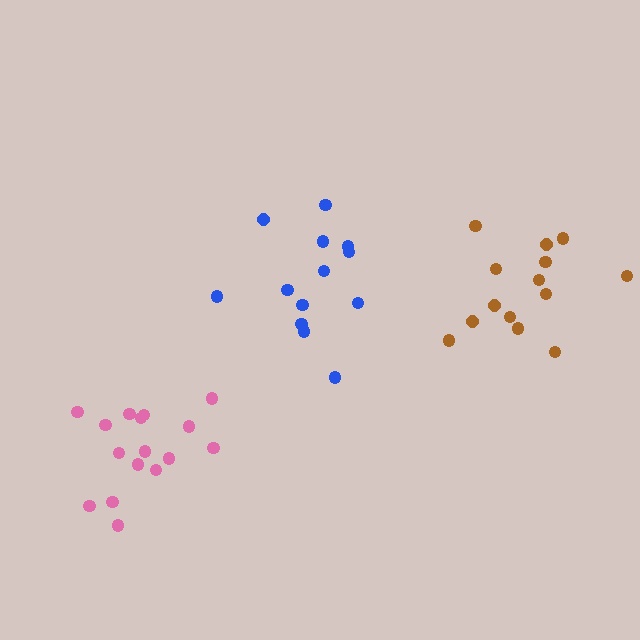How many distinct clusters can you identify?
There are 3 distinct clusters.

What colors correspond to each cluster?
The clusters are colored: pink, blue, brown.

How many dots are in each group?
Group 1: 16 dots, Group 2: 13 dots, Group 3: 14 dots (43 total).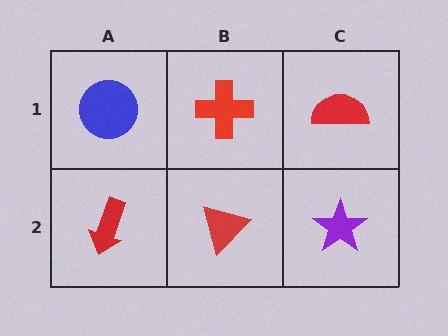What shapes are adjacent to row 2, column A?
A blue circle (row 1, column A), a red triangle (row 2, column B).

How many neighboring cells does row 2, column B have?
3.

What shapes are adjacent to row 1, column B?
A red triangle (row 2, column B), a blue circle (row 1, column A), a red semicircle (row 1, column C).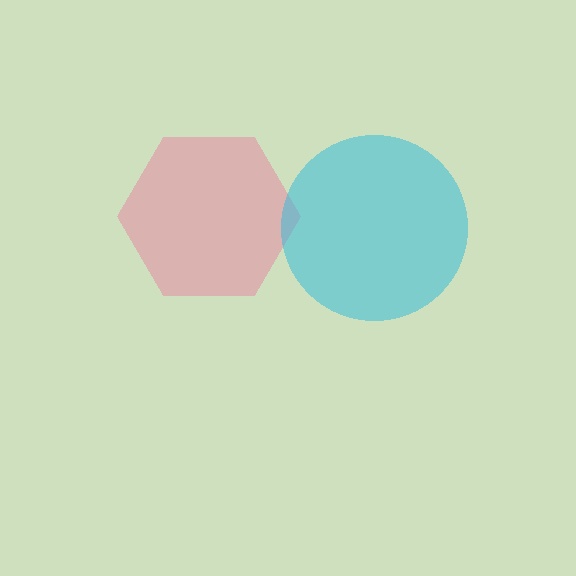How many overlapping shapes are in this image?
There are 2 overlapping shapes in the image.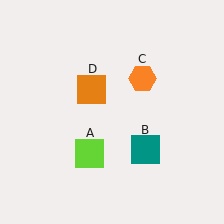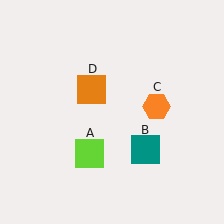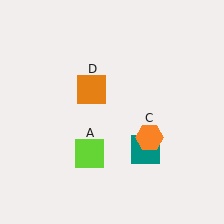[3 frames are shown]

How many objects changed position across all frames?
1 object changed position: orange hexagon (object C).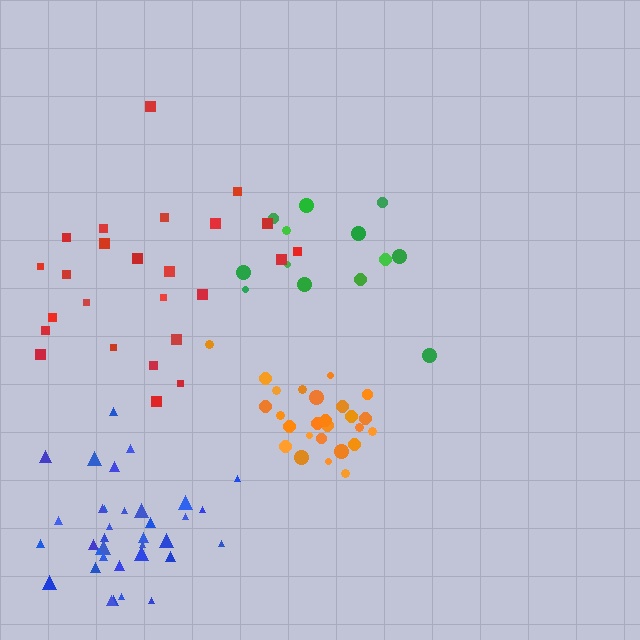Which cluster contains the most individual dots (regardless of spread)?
Blue (35).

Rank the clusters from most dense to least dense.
orange, blue, green, red.